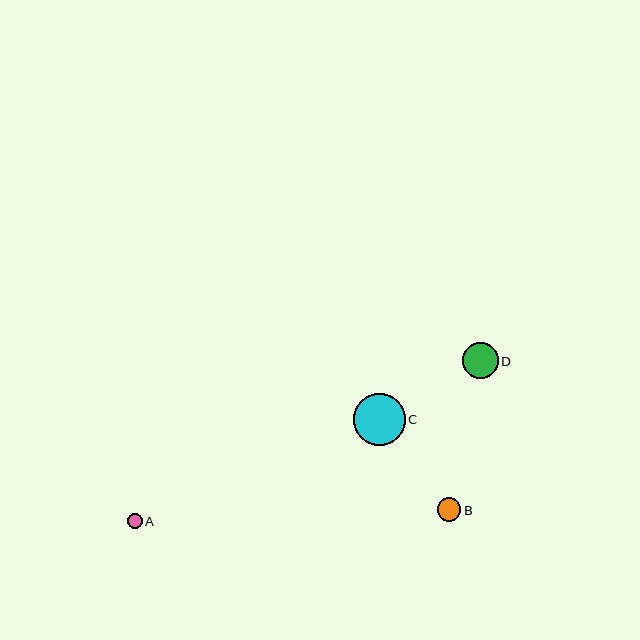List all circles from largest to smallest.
From largest to smallest: C, D, B, A.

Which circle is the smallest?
Circle A is the smallest with a size of approximately 15 pixels.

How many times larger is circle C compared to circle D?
Circle C is approximately 1.5 times the size of circle D.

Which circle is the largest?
Circle C is the largest with a size of approximately 52 pixels.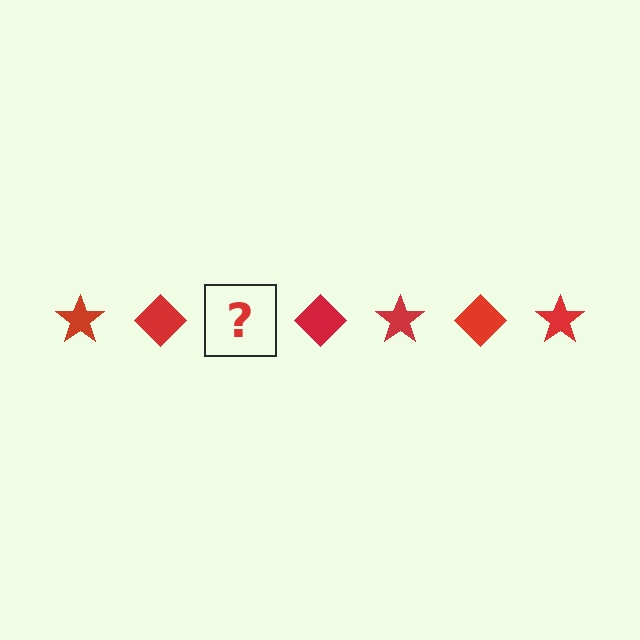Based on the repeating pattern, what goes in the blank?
The blank should be a red star.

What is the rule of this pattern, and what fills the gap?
The rule is that the pattern cycles through star, diamond shapes in red. The gap should be filled with a red star.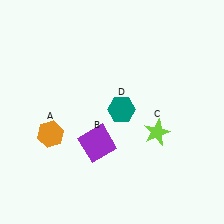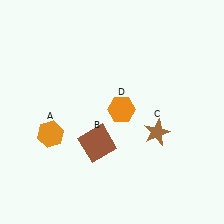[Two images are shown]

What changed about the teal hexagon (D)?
In Image 1, D is teal. In Image 2, it changed to orange.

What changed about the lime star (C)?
In Image 1, C is lime. In Image 2, it changed to brown.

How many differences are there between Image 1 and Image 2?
There are 3 differences between the two images.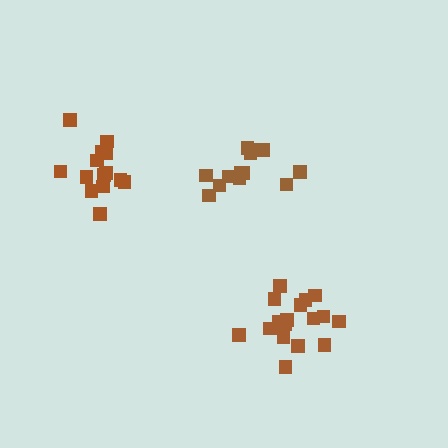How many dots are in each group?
Group 1: 13 dots, Group 2: 14 dots, Group 3: 18 dots (45 total).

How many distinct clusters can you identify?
There are 3 distinct clusters.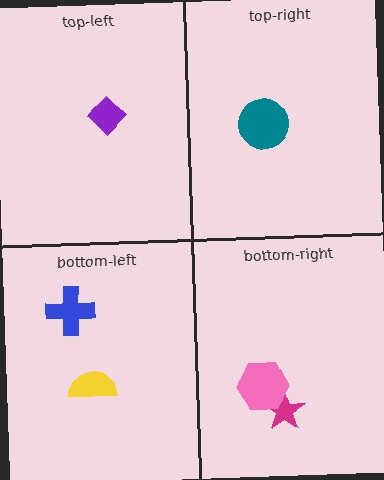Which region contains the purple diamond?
The top-left region.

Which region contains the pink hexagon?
The bottom-right region.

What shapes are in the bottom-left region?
The yellow semicircle, the blue cross.